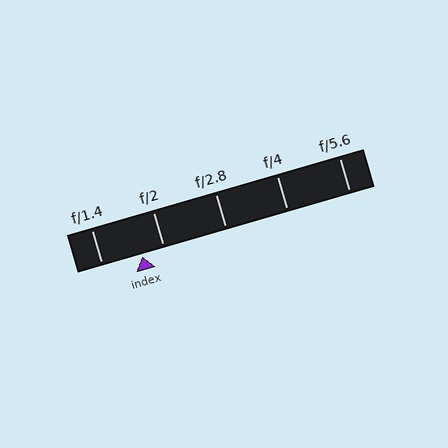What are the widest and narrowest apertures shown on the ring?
The widest aperture shown is f/1.4 and the narrowest is f/5.6.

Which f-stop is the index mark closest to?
The index mark is closest to f/2.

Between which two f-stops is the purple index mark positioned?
The index mark is between f/1.4 and f/2.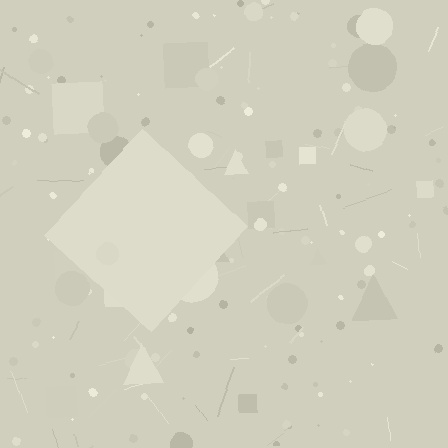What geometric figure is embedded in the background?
A diamond is embedded in the background.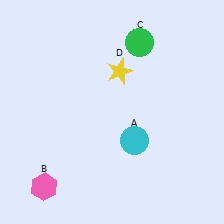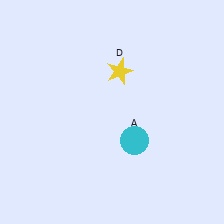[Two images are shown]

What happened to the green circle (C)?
The green circle (C) was removed in Image 2. It was in the top-right area of Image 1.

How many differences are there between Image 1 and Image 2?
There are 2 differences between the two images.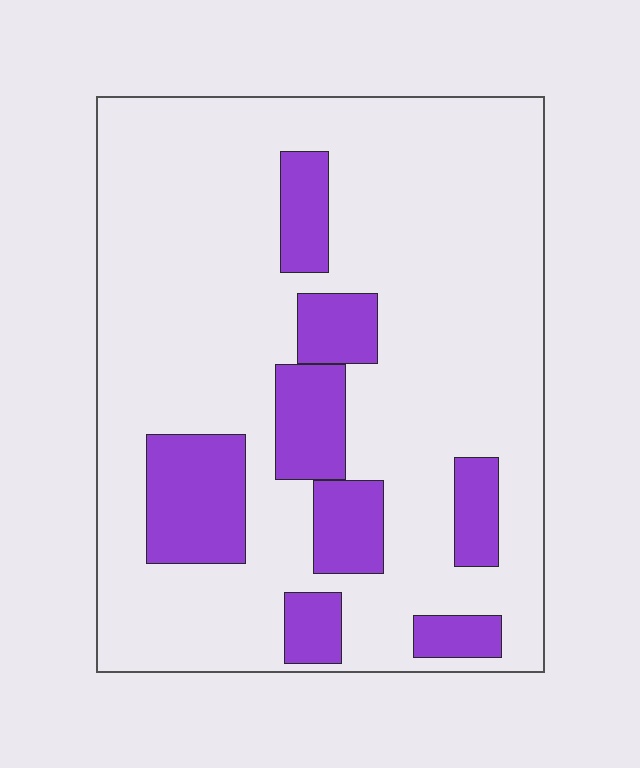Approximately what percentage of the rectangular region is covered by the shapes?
Approximately 20%.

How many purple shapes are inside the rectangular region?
8.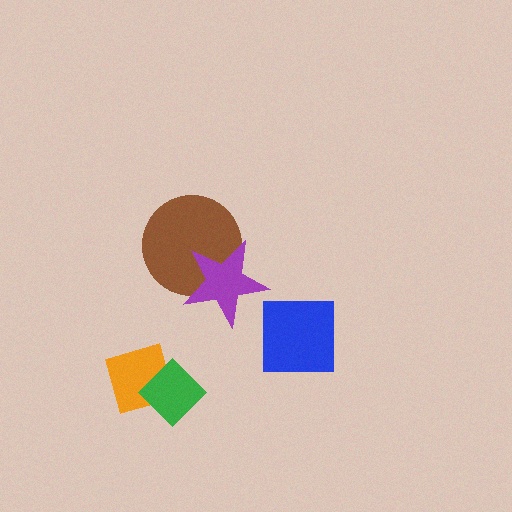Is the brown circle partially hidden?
Yes, it is partially covered by another shape.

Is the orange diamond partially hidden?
Yes, it is partially covered by another shape.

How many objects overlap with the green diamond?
1 object overlaps with the green diamond.